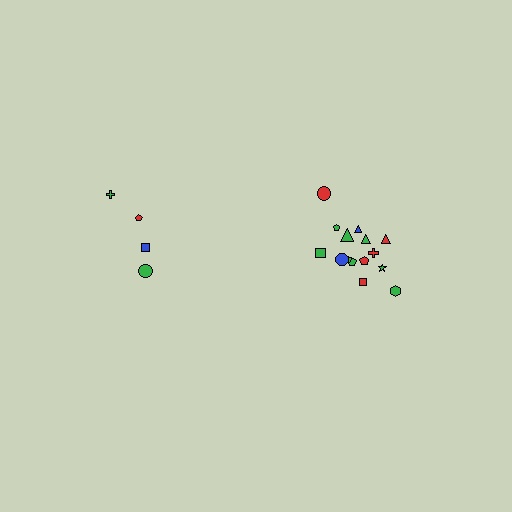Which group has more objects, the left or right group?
The right group.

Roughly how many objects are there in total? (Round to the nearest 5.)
Roughly 20 objects in total.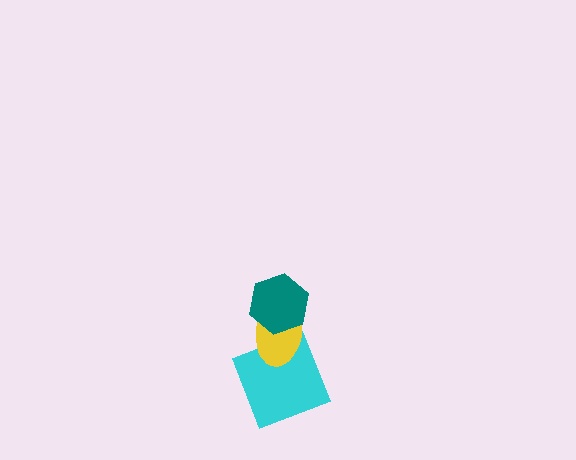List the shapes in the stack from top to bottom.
From top to bottom: the teal hexagon, the yellow ellipse, the cyan square.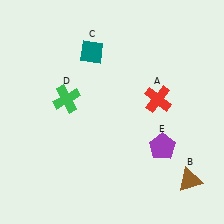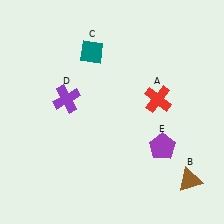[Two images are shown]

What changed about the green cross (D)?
In Image 1, D is green. In Image 2, it changed to purple.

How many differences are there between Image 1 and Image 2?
There is 1 difference between the two images.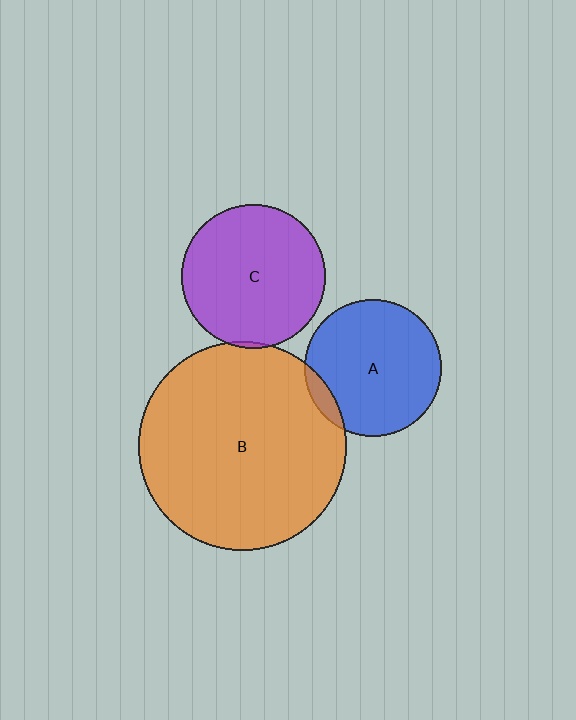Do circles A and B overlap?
Yes.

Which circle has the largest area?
Circle B (orange).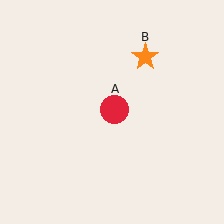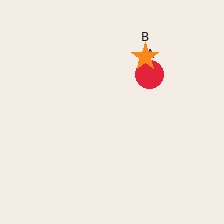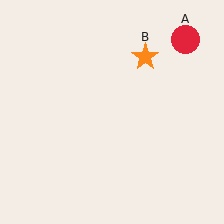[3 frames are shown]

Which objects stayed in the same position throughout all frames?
Orange star (object B) remained stationary.